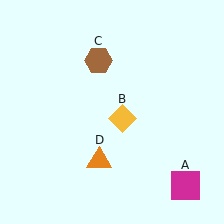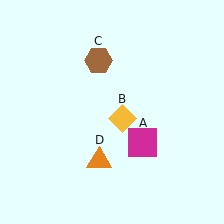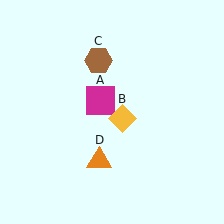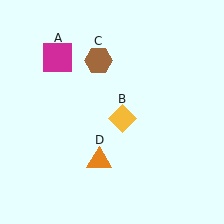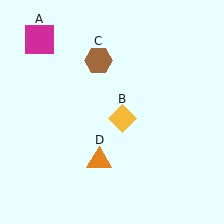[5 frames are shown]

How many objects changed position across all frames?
1 object changed position: magenta square (object A).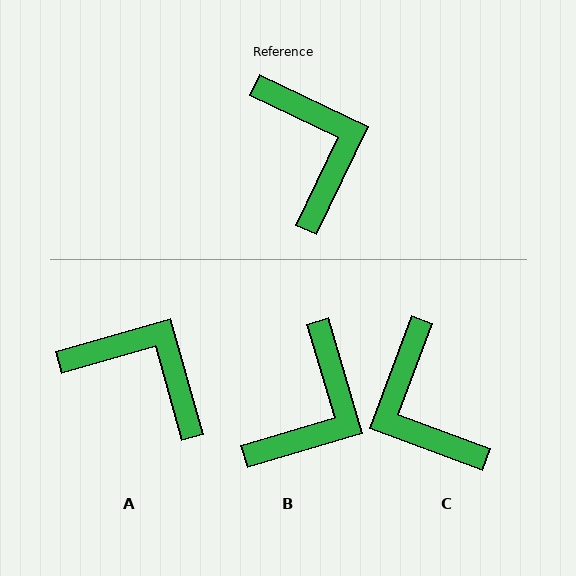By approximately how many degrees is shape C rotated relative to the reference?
Approximately 175 degrees clockwise.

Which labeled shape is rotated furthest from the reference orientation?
C, about 175 degrees away.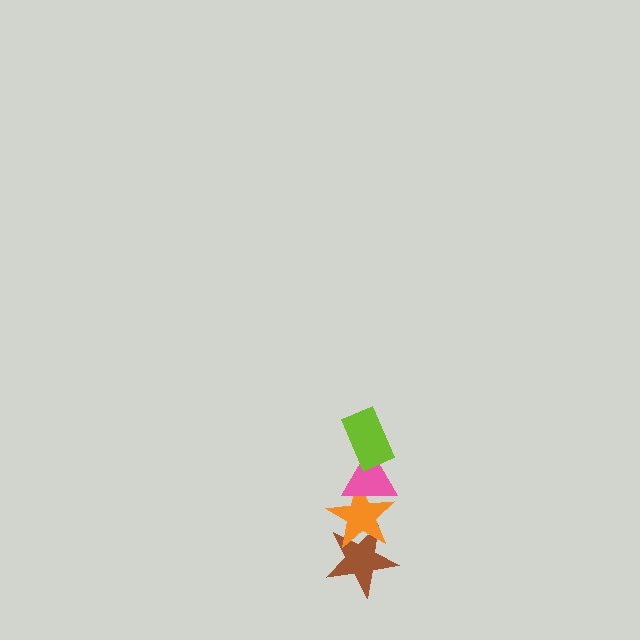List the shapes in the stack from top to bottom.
From top to bottom: the lime rectangle, the pink triangle, the orange star, the brown star.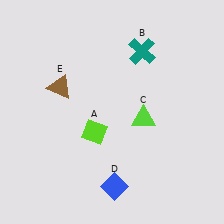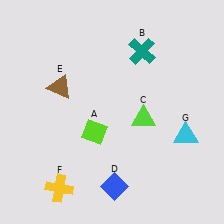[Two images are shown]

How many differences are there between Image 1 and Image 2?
There are 2 differences between the two images.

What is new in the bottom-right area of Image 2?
A cyan triangle (G) was added in the bottom-right area of Image 2.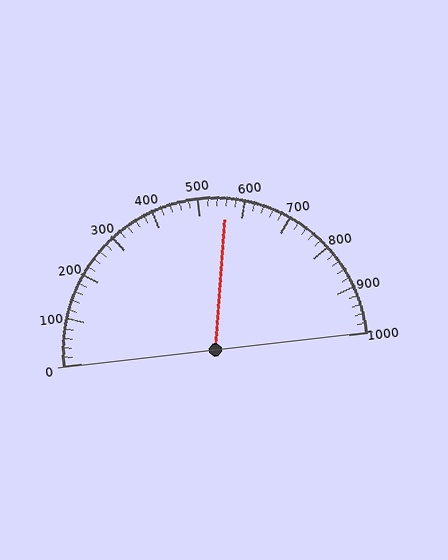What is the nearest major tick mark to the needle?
The nearest major tick mark is 600.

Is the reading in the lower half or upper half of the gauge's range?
The reading is in the upper half of the range (0 to 1000).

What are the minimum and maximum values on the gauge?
The gauge ranges from 0 to 1000.